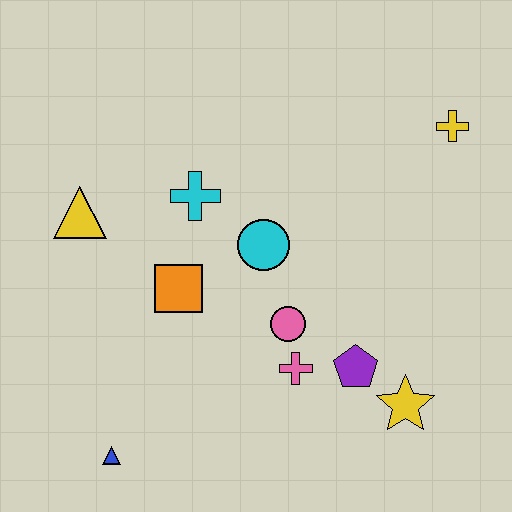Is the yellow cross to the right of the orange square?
Yes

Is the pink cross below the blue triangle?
No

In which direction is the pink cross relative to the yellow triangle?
The pink cross is to the right of the yellow triangle.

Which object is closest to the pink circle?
The pink cross is closest to the pink circle.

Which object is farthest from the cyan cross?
The yellow star is farthest from the cyan cross.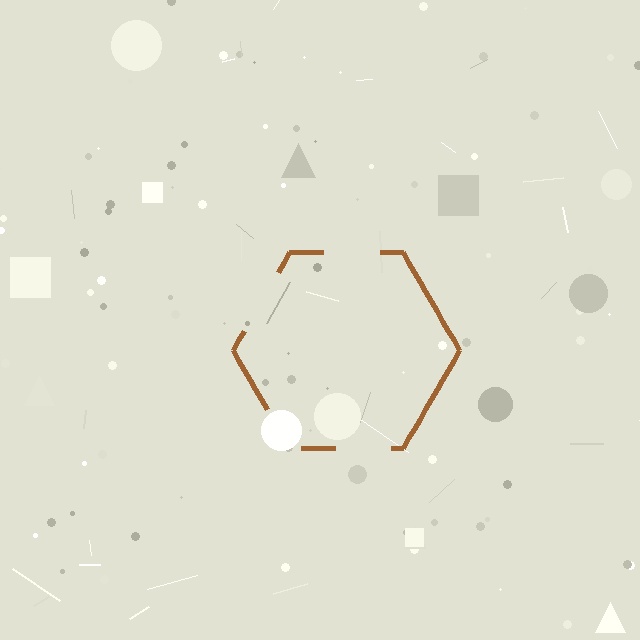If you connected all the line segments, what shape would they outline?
They would outline a hexagon.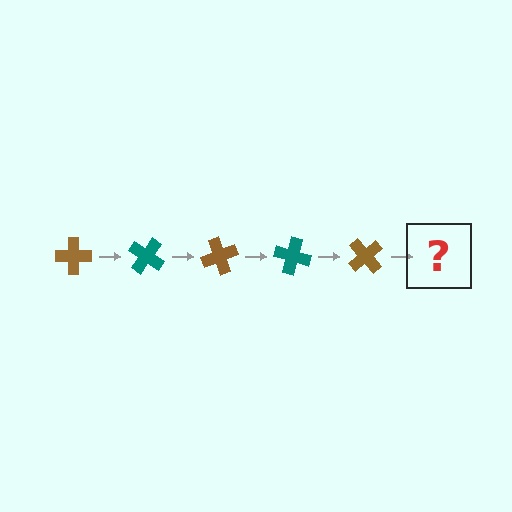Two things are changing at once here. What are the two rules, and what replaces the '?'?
The two rules are that it rotates 35 degrees each step and the color cycles through brown and teal. The '?' should be a teal cross, rotated 175 degrees from the start.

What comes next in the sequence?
The next element should be a teal cross, rotated 175 degrees from the start.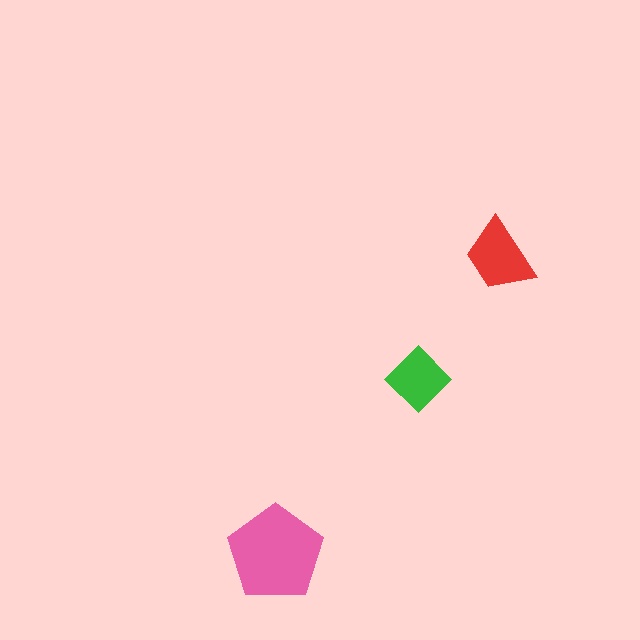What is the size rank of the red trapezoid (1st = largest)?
2nd.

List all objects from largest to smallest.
The pink pentagon, the red trapezoid, the green diamond.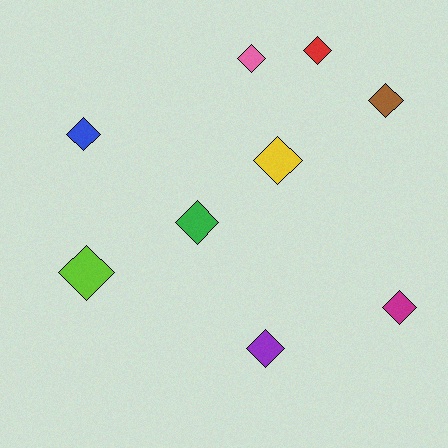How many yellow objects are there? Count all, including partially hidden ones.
There is 1 yellow object.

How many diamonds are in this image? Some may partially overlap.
There are 9 diamonds.